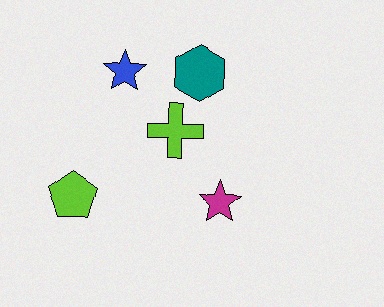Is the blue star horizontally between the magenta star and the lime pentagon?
Yes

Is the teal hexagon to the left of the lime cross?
No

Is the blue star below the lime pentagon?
No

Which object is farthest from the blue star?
The magenta star is farthest from the blue star.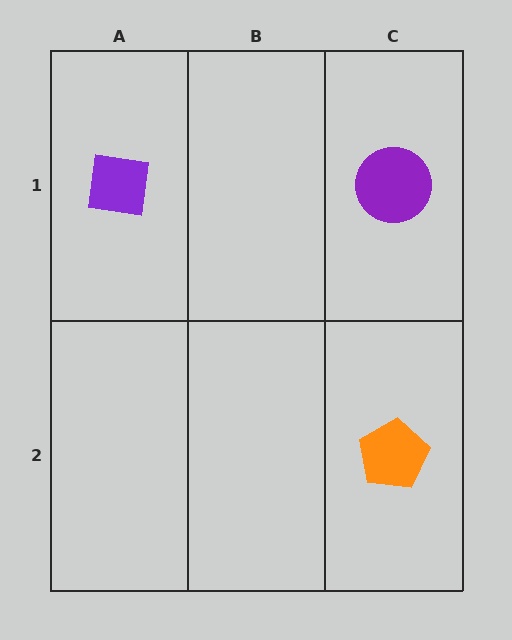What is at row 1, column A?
A purple square.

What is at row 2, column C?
An orange pentagon.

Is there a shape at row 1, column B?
No, that cell is empty.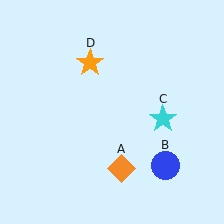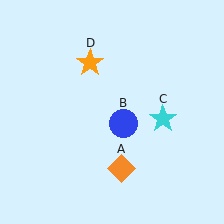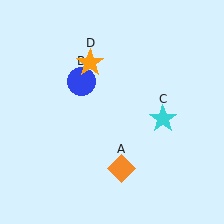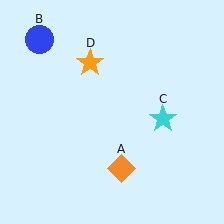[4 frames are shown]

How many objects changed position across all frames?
1 object changed position: blue circle (object B).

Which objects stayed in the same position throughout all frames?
Orange diamond (object A) and cyan star (object C) and orange star (object D) remained stationary.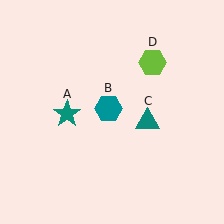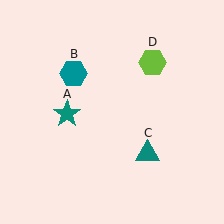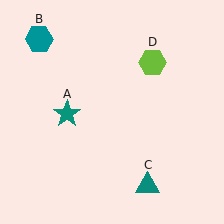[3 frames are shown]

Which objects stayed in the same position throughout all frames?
Teal star (object A) and lime hexagon (object D) remained stationary.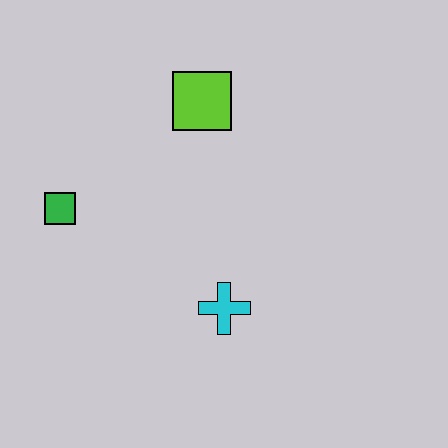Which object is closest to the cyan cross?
The green square is closest to the cyan cross.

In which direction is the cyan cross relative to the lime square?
The cyan cross is below the lime square.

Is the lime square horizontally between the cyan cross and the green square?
Yes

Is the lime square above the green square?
Yes